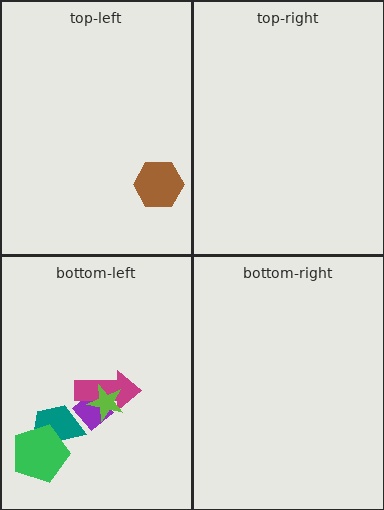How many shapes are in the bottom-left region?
5.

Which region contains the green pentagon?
The bottom-left region.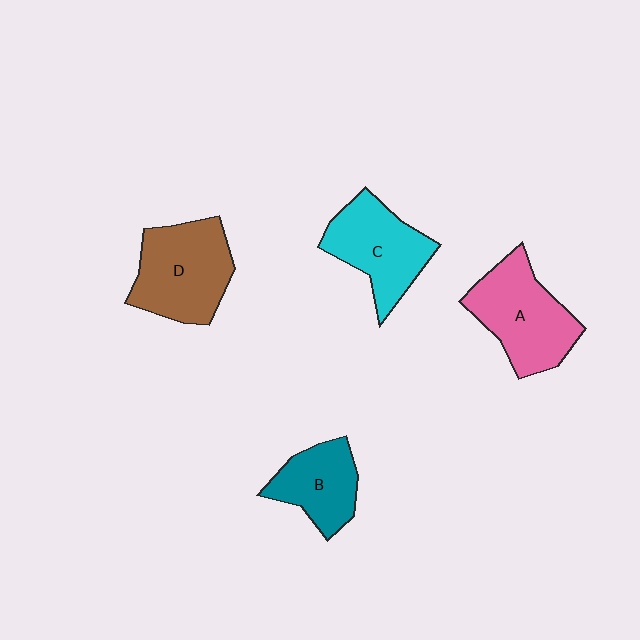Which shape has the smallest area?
Shape B (teal).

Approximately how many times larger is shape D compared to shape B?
Approximately 1.4 times.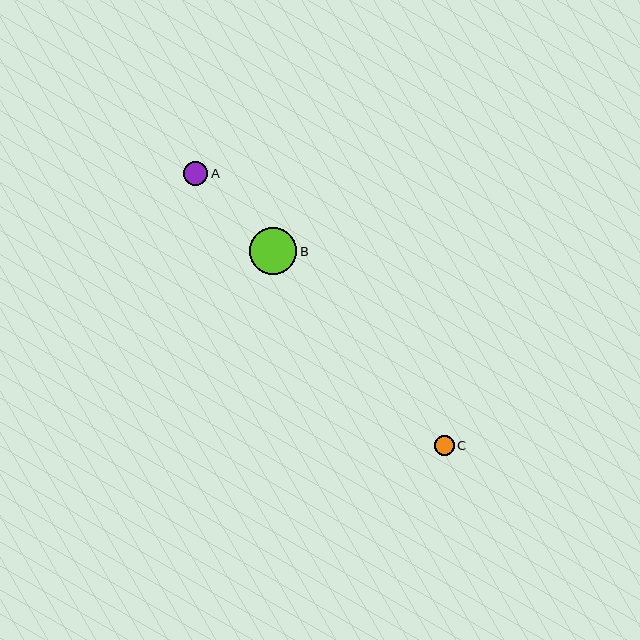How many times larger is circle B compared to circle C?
Circle B is approximately 2.4 times the size of circle C.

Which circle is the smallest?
Circle C is the smallest with a size of approximately 20 pixels.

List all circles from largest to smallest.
From largest to smallest: B, A, C.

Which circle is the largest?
Circle B is the largest with a size of approximately 48 pixels.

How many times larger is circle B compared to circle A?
Circle B is approximately 2.0 times the size of circle A.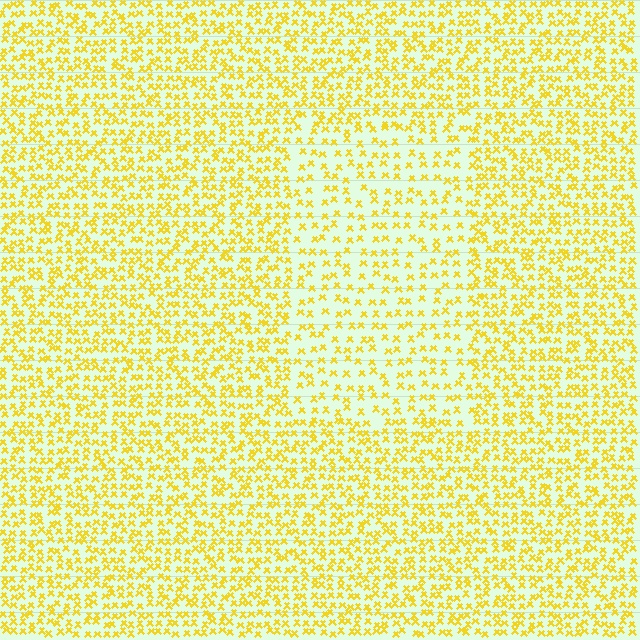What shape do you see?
I see a rectangle.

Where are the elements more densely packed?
The elements are more densely packed outside the rectangle boundary.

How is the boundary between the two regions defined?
The boundary is defined by a change in element density (approximately 1.8x ratio). All elements are the same color, size, and shape.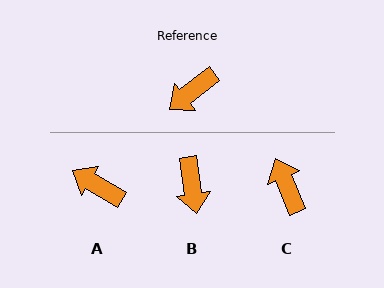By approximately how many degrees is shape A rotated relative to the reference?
Approximately 69 degrees clockwise.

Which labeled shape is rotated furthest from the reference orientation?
C, about 106 degrees away.